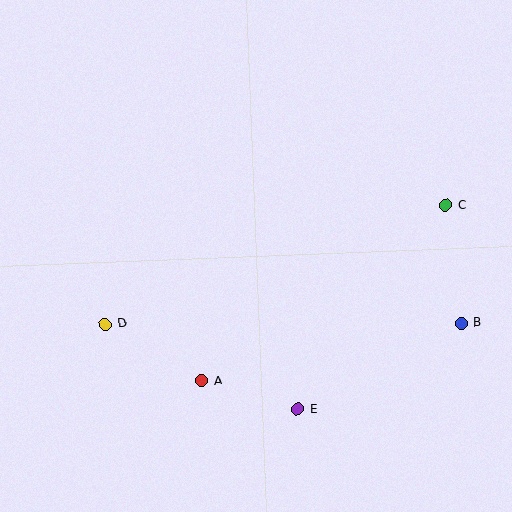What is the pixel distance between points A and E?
The distance between A and E is 100 pixels.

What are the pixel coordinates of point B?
Point B is at (461, 323).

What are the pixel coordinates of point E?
Point E is at (298, 409).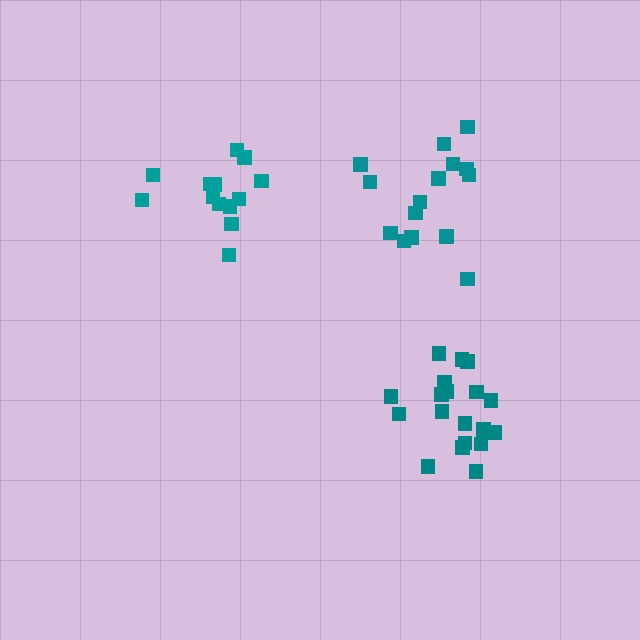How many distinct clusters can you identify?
There are 3 distinct clusters.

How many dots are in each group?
Group 1: 19 dots, Group 2: 15 dots, Group 3: 13 dots (47 total).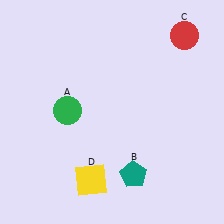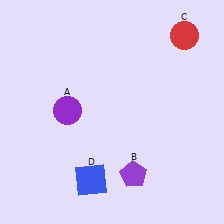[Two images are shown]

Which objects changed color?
A changed from green to purple. B changed from teal to purple. D changed from yellow to blue.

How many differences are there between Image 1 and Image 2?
There are 3 differences between the two images.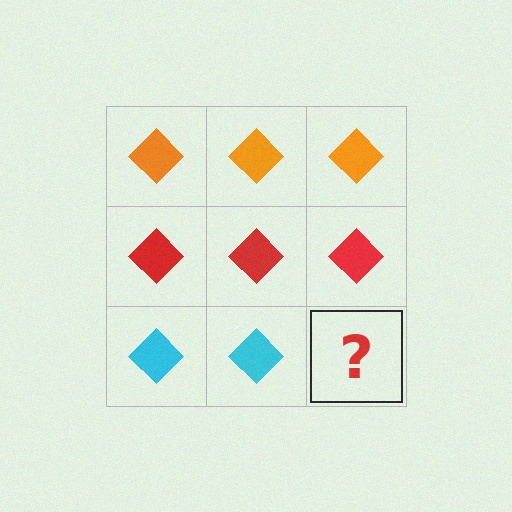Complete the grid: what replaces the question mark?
The question mark should be replaced with a cyan diamond.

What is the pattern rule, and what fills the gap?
The rule is that each row has a consistent color. The gap should be filled with a cyan diamond.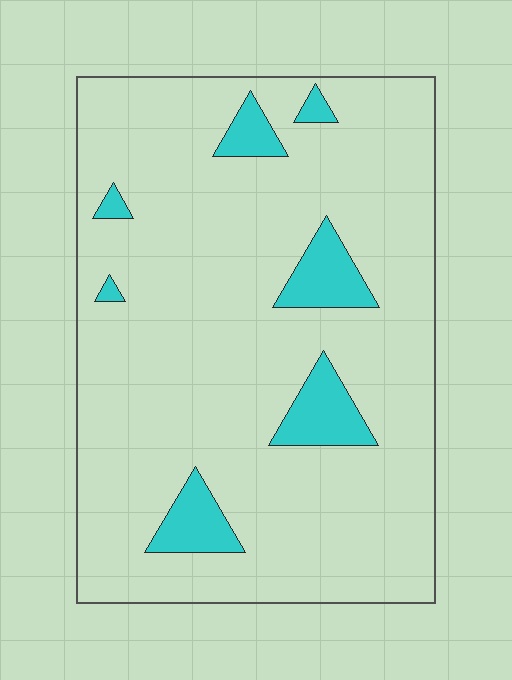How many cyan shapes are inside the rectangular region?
7.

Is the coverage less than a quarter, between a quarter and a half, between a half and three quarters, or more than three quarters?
Less than a quarter.